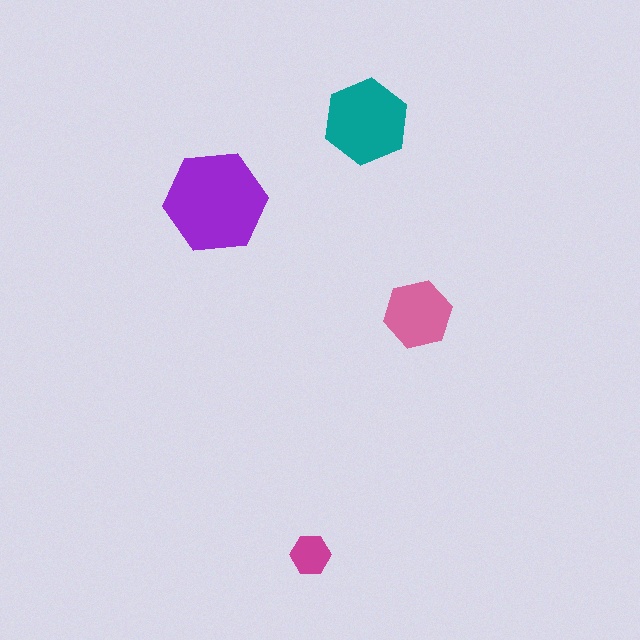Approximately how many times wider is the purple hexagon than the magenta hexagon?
About 2.5 times wider.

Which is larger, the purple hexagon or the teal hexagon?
The purple one.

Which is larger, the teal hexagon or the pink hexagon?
The teal one.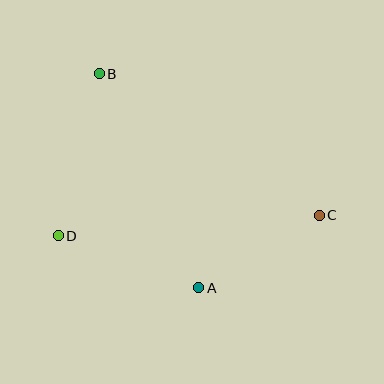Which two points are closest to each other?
Points A and C are closest to each other.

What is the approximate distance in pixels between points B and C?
The distance between B and C is approximately 262 pixels.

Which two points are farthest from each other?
Points C and D are farthest from each other.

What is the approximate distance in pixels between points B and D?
The distance between B and D is approximately 167 pixels.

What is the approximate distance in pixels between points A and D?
The distance between A and D is approximately 150 pixels.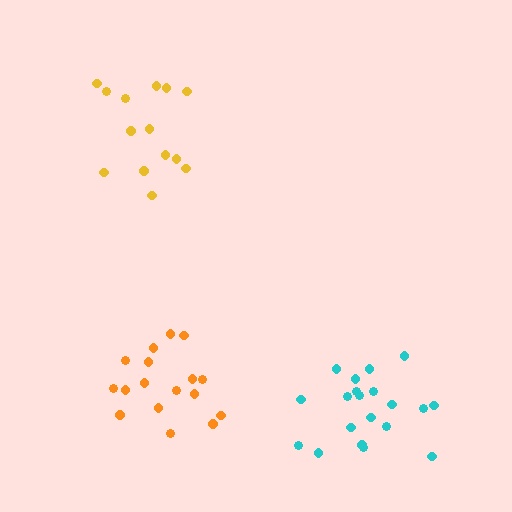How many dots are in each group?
Group 1: 14 dots, Group 2: 20 dots, Group 3: 17 dots (51 total).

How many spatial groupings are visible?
There are 3 spatial groupings.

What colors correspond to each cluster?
The clusters are colored: yellow, cyan, orange.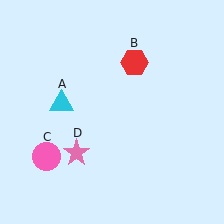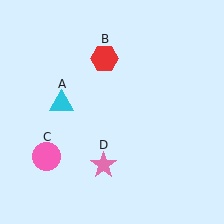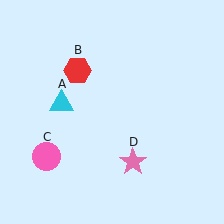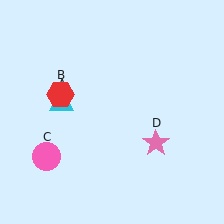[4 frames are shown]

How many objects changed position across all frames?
2 objects changed position: red hexagon (object B), pink star (object D).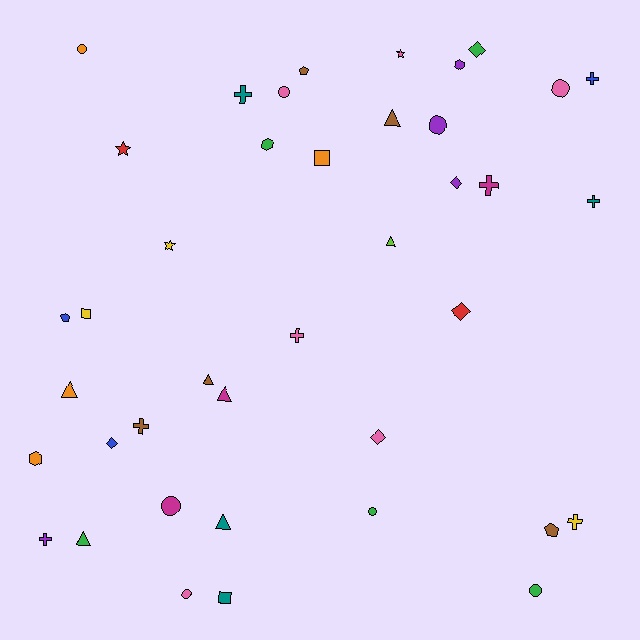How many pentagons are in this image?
There are 3 pentagons.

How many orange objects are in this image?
There are 4 orange objects.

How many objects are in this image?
There are 40 objects.